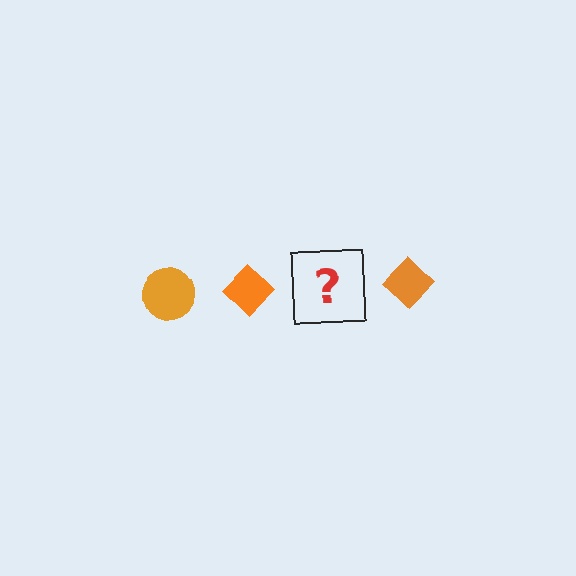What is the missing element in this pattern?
The missing element is an orange circle.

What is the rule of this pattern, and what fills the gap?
The rule is that the pattern cycles through circle, diamond shapes in orange. The gap should be filled with an orange circle.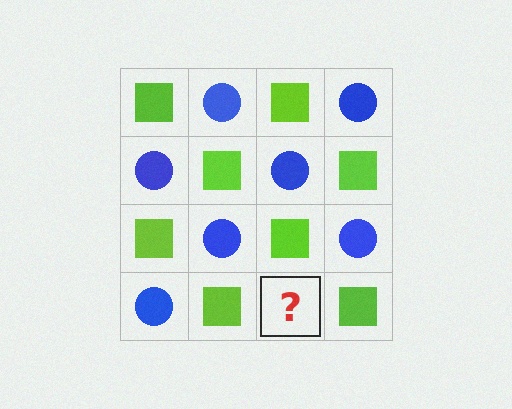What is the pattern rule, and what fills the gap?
The rule is that it alternates lime square and blue circle in a checkerboard pattern. The gap should be filled with a blue circle.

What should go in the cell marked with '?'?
The missing cell should contain a blue circle.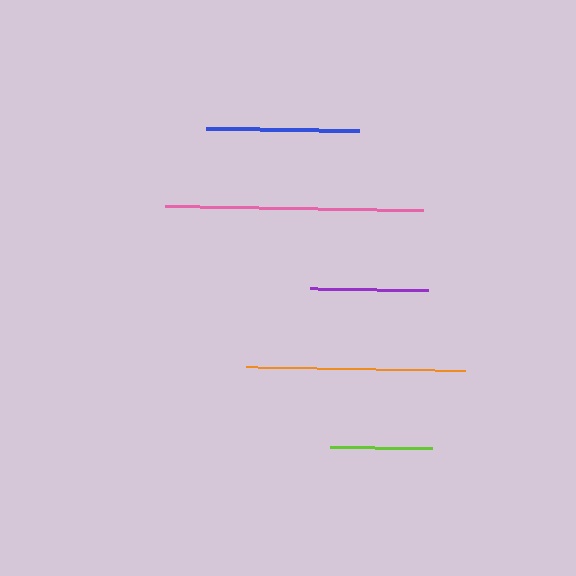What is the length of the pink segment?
The pink segment is approximately 258 pixels long.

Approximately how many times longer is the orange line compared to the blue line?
The orange line is approximately 1.4 times the length of the blue line.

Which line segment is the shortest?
The lime line is the shortest at approximately 102 pixels.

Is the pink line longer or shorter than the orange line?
The pink line is longer than the orange line.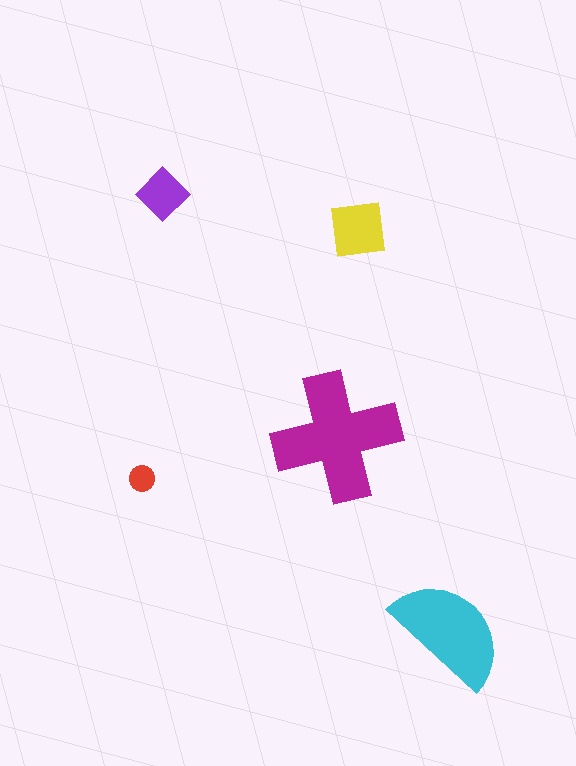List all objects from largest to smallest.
The magenta cross, the cyan semicircle, the yellow square, the purple diamond, the red circle.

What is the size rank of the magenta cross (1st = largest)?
1st.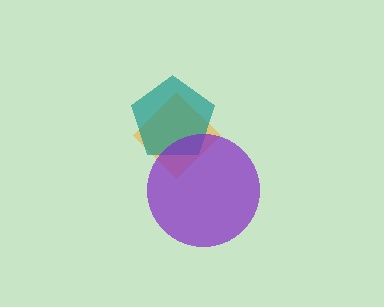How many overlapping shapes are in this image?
There are 3 overlapping shapes in the image.